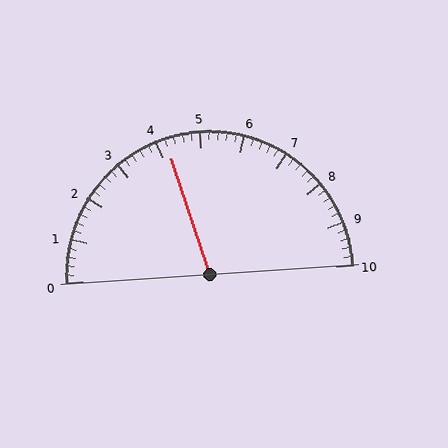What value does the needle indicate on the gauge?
The needle indicates approximately 4.2.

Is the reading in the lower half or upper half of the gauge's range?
The reading is in the lower half of the range (0 to 10).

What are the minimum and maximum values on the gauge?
The gauge ranges from 0 to 10.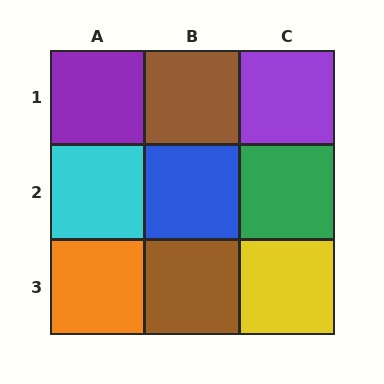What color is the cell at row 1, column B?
Brown.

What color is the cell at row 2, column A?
Cyan.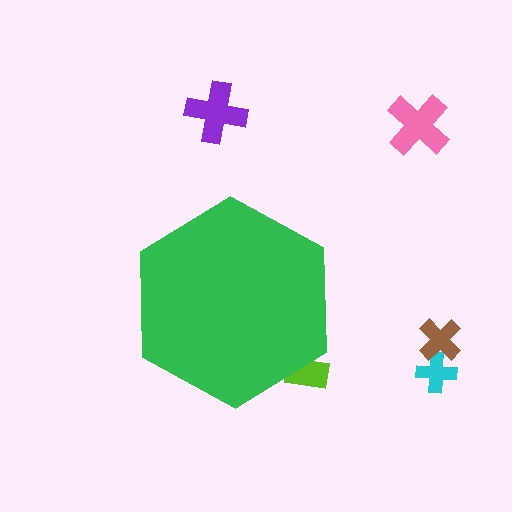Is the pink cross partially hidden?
No, the pink cross is fully visible.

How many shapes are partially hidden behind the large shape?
1 shape is partially hidden.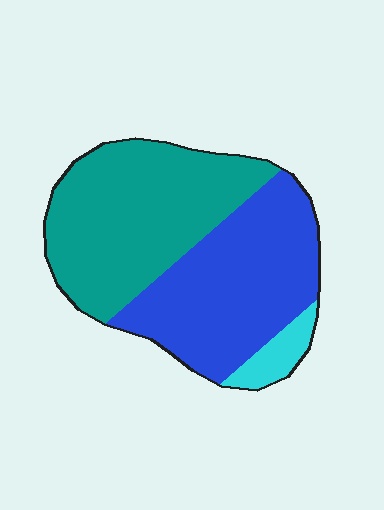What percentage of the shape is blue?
Blue covers roughly 45% of the shape.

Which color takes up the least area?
Cyan, at roughly 5%.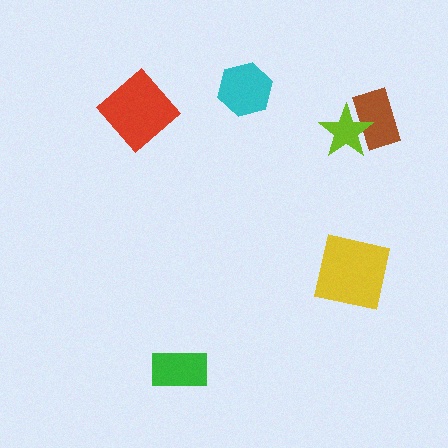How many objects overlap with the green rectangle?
0 objects overlap with the green rectangle.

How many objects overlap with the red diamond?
0 objects overlap with the red diamond.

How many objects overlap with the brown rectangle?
1 object overlaps with the brown rectangle.